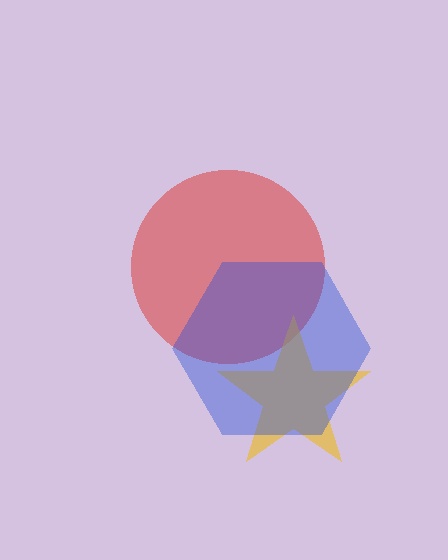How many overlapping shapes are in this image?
There are 3 overlapping shapes in the image.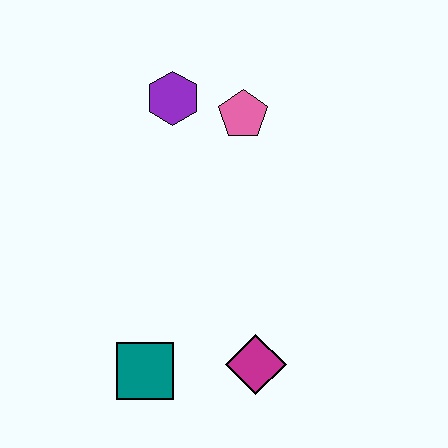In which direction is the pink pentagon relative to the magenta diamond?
The pink pentagon is above the magenta diamond.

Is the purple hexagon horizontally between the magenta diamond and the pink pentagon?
No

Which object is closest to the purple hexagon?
The pink pentagon is closest to the purple hexagon.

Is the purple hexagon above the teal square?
Yes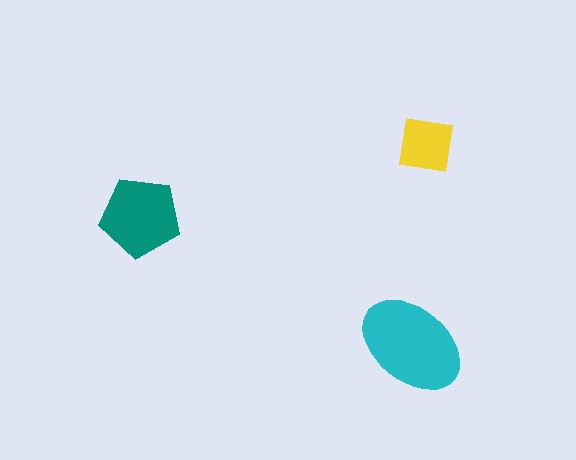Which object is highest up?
The yellow square is topmost.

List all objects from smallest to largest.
The yellow square, the teal pentagon, the cyan ellipse.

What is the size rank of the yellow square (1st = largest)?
3rd.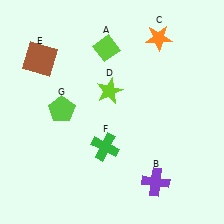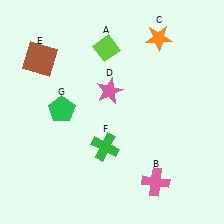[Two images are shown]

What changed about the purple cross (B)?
In Image 1, B is purple. In Image 2, it changed to pink.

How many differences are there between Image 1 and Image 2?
There are 3 differences between the two images.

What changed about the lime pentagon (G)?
In Image 1, G is lime. In Image 2, it changed to green.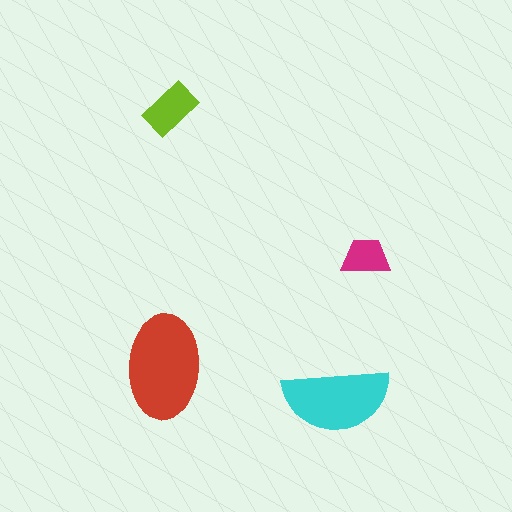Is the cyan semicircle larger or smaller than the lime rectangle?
Larger.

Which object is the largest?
The red ellipse.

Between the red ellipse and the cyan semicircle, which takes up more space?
The red ellipse.